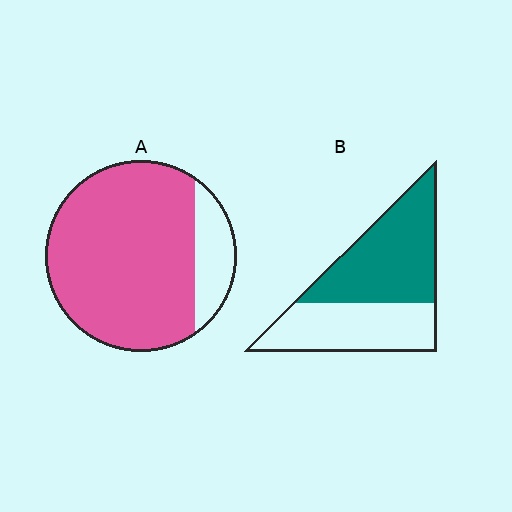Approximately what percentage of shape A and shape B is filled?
A is approximately 85% and B is approximately 55%.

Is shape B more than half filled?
Yes.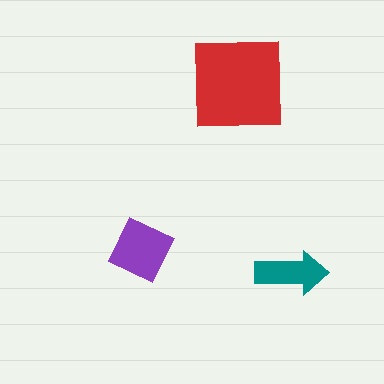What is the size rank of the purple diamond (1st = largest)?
2nd.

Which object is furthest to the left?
The purple diamond is leftmost.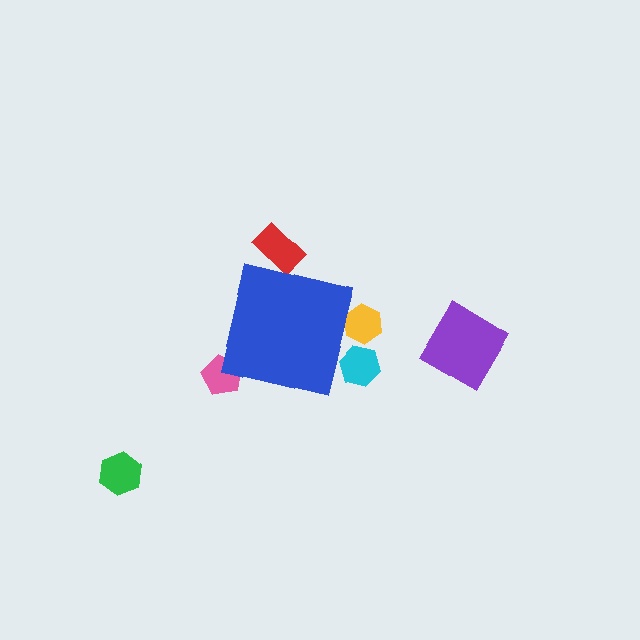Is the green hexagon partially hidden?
No, the green hexagon is fully visible.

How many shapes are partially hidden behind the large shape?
4 shapes are partially hidden.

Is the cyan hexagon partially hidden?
Yes, the cyan hexagon is partially hidden behind the blue square.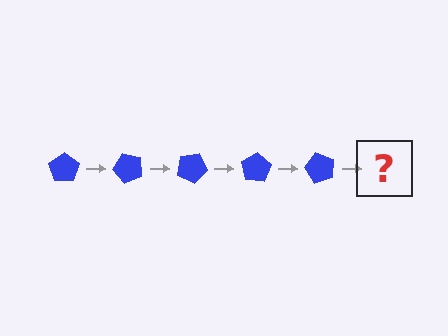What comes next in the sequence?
The next element should be a blue pentagon rotated 250 degrees.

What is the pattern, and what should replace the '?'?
The pattern is that the pentagon rotates 50 degrees each step. The '?' should be a blue pentagon rotated 250 degrees.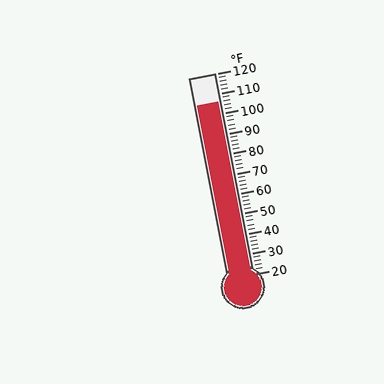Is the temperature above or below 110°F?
The temperature is below 110°F.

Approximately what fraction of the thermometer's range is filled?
The thermometer is filled to approximately 85% of its range.